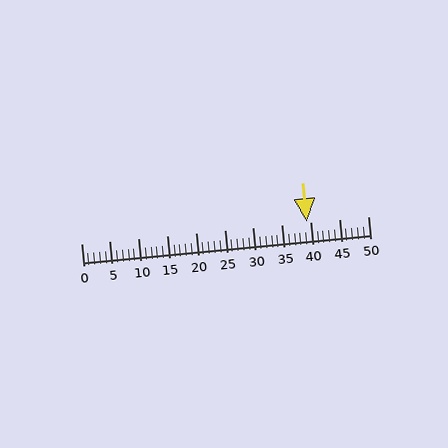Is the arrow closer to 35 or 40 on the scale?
The arrow is closer to 40.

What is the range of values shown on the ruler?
The ruler shows values from 0 to 50.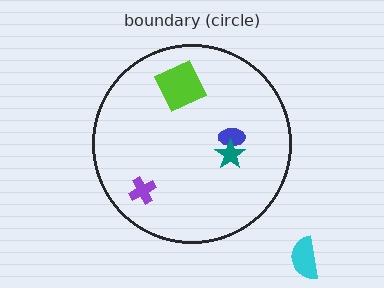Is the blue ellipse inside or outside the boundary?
Inside.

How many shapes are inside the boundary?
4 inside, 1 outside.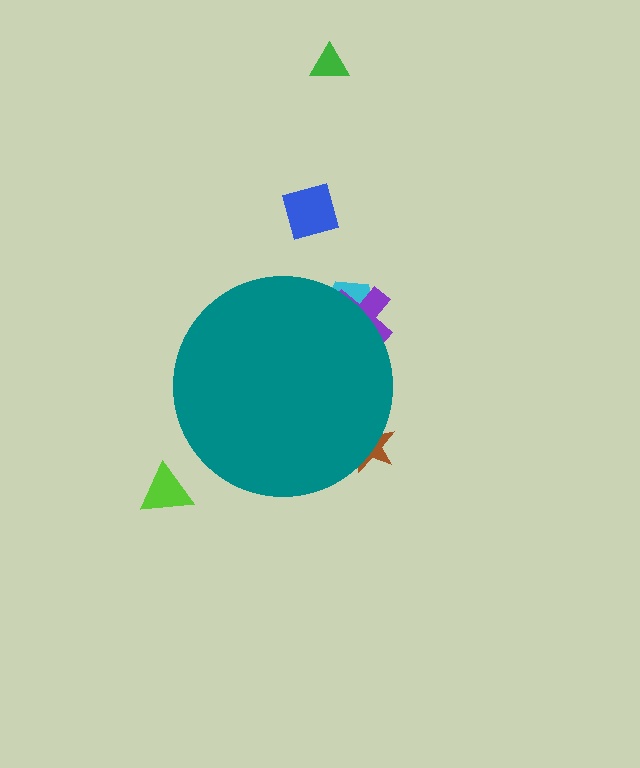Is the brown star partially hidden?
Yes, the brown star is partially hidden behind the teal circle.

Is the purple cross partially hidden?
Yes, the purple cross is partially hidden behind the teal circle.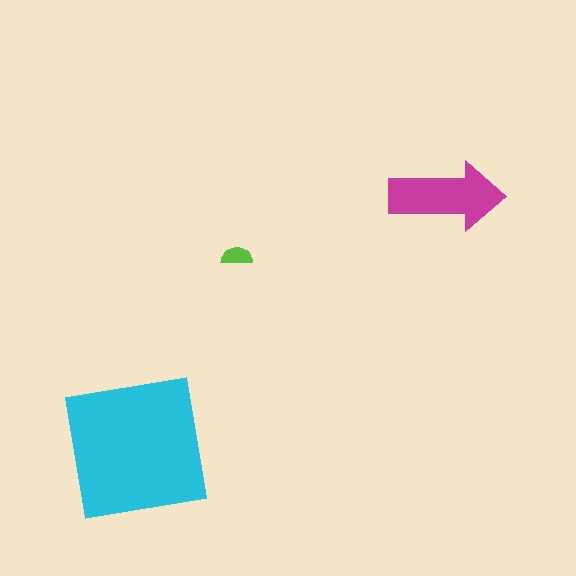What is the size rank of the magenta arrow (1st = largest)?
2nd.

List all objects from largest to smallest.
The cyan square, the magenta arrow, the lime semicircle.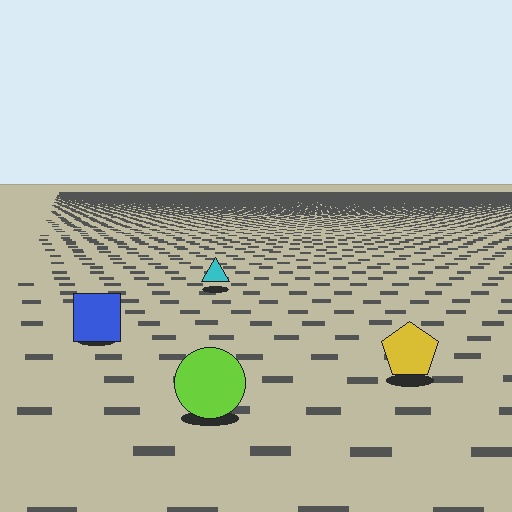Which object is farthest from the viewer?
The cyan triangle is farthest from the viewer. It appears smaller and the ground texture around it is denser.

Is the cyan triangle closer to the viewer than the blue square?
No. The blue square is closer — you can tell from the texture gradient: the ground texture is coarser near it.